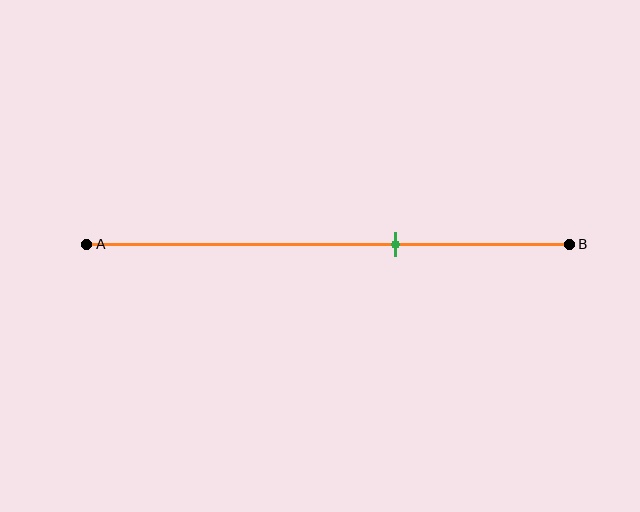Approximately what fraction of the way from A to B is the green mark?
The green mark is approximately 65% of the way from A to B.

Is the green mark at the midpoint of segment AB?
No, the mark is at about 65% from A, not at the 50% midpoint.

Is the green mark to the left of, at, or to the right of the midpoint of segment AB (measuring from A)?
The green mark is to the right of the midpoint of segment AB.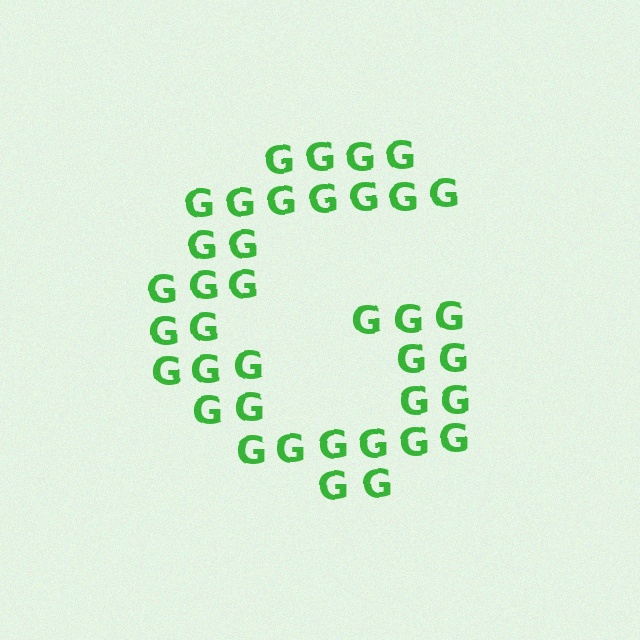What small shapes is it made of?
It is made of small letter G's.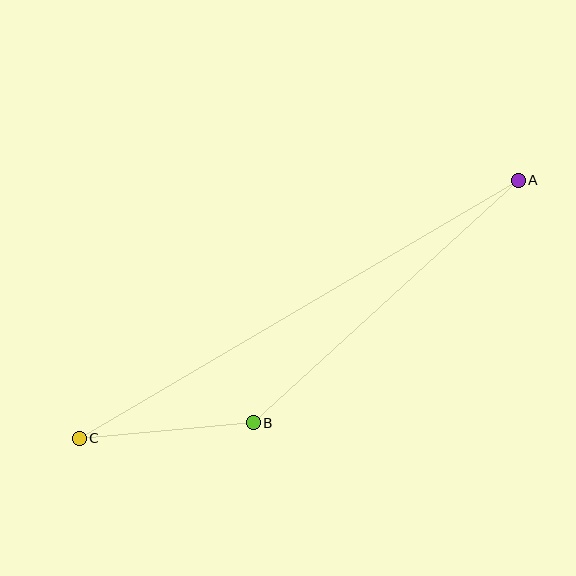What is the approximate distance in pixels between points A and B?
The distance between A and B is approximately 359 pixels.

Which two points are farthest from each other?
Points A and C are farthest from each other.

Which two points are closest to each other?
Points B and C are closest to each other.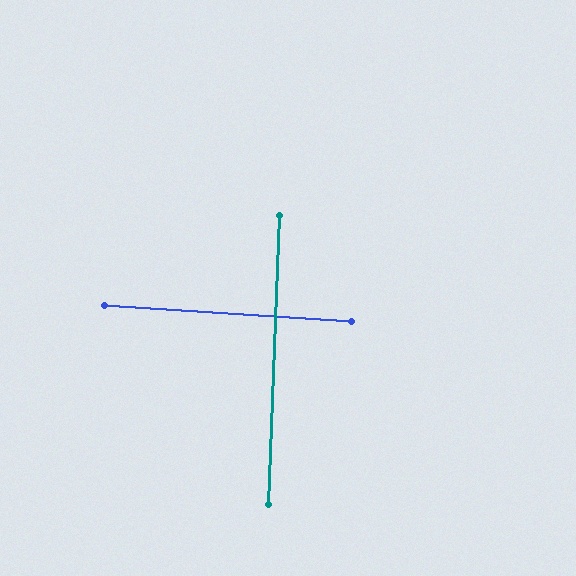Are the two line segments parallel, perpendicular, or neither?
Perpendicular — they meet at approximately 88°.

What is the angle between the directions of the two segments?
Approximately 88 degrees.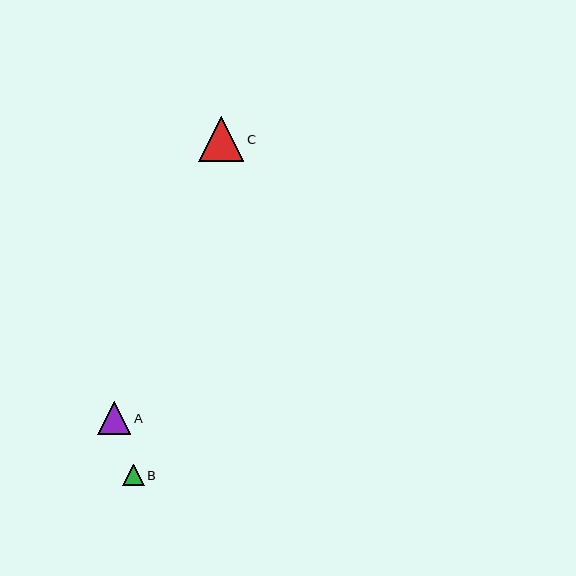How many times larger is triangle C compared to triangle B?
Triangle C is approximately 2.1 times the size of triangle B.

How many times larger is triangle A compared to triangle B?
Triangle A is approximately 1.5 times the size of triangle B.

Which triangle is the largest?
Triangle C is the largest with a size of approximately 45 pixels.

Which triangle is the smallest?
Triangle B is the smallest with a size of approximately 21 pixels.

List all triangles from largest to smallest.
From largest to smallest: C, A, B.